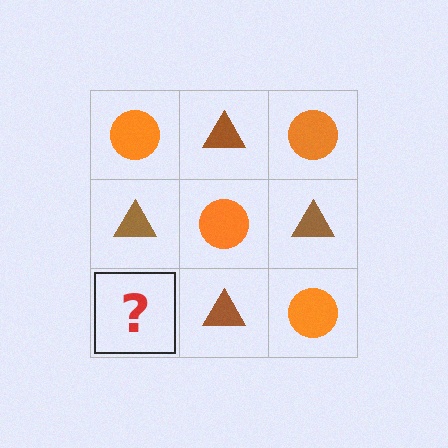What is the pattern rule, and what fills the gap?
The rule is that it alternates orange circle and brown triangle in a checkerboard pattern. The gap should be filled with an orange circle.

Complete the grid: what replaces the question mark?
The question mark should be replaced with an orange circle.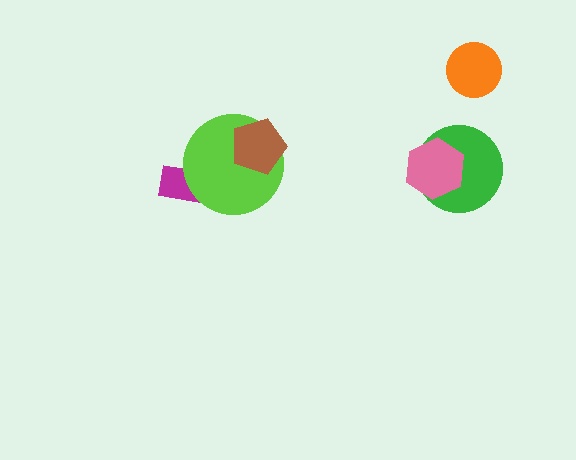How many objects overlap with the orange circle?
0 objects overlap with the orange circle.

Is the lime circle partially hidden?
Yes, it is partially covered by another shape.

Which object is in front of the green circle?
The pink hexagon is in front of the green circle.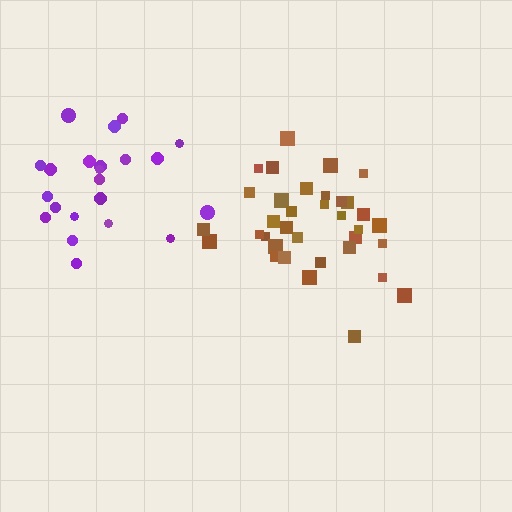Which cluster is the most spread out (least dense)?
Purple.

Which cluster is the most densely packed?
Brown.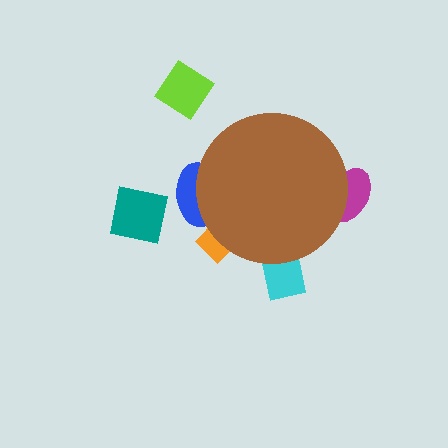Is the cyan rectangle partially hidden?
Yes, the cyan rectangle is partially hidden behind the brown circle.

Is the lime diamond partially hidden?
No, the lime diamond is fully visible.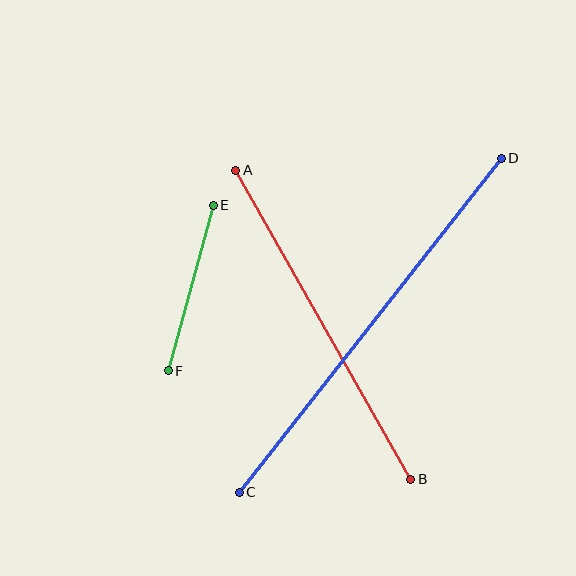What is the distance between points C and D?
The distance is approximately 424 pixels.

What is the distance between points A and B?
The distance is approximately 355 pixels.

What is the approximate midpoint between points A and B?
The midpoint is at approximately (323, 325) pixels.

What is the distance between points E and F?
The distance is approximately 171 pixels.